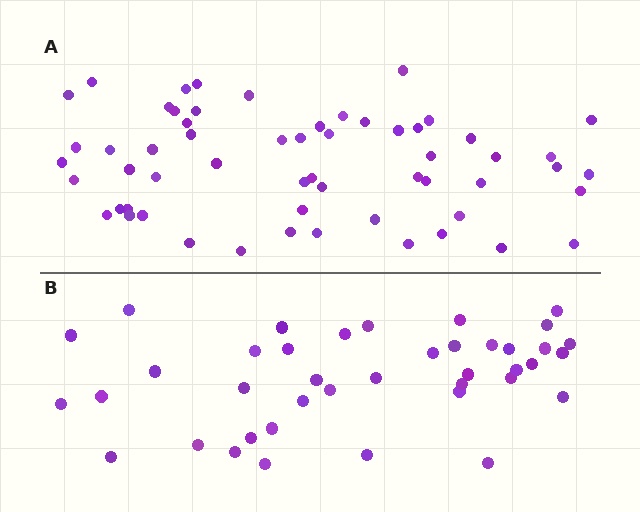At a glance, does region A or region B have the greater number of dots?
Region A (the top region) has more dots.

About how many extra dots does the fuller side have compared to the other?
Region A has approximately 20 more dots than region B.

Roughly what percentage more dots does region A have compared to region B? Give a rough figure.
About 45% more.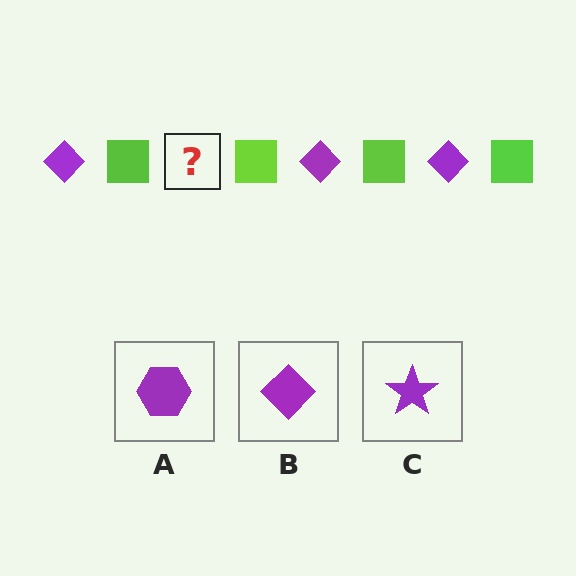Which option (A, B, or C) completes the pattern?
B.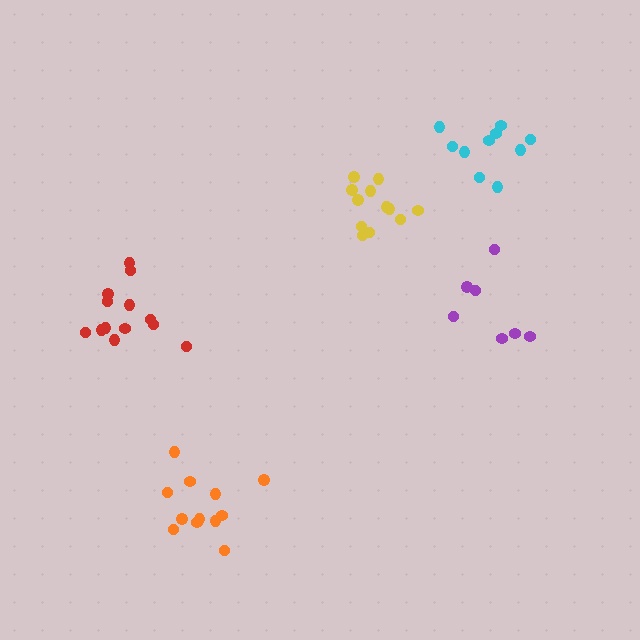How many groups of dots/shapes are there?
There are 5 groups.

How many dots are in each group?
Group 1: 7 dots, Group 2: 10 dots, Group 3: 12 dots, Group 4: 12 dots, Group 5: 13 dots (54 total).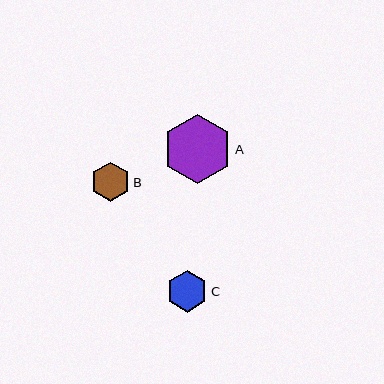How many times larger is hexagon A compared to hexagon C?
Hexagon A is approximately 1.7 times the size of hexagon C.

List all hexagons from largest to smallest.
From largest to smallest: A, C, B.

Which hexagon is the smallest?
Hexagon B is the smallest with a size of approximately 39 pixels.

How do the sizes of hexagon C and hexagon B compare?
Hexagon C and hexagon B are approximately the same size.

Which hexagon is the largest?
Hexagon A is the largest with a size of approximately 69 pixels.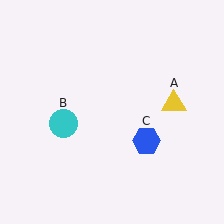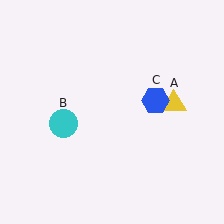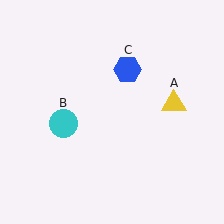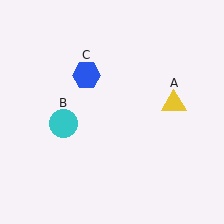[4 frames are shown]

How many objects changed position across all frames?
1 object changed position: blue hexagon (object C).